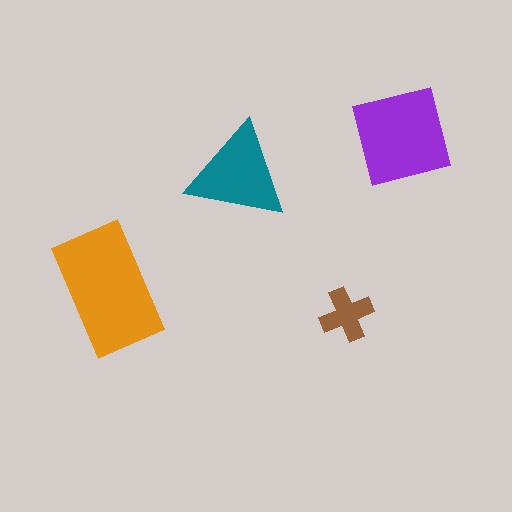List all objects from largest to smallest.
The orange rectangle, the purple square, the teal triangle, the brown cross.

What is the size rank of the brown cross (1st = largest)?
4th.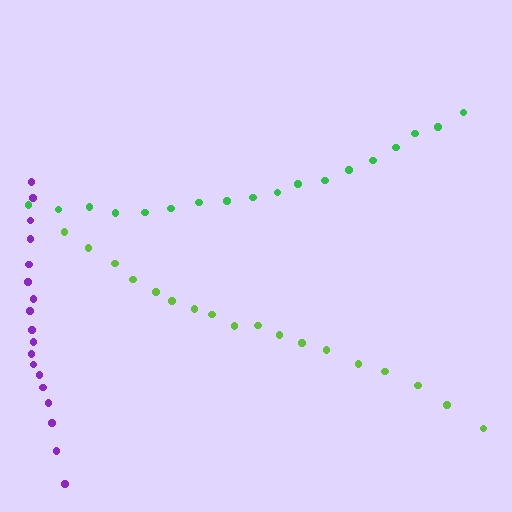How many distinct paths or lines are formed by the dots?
There are 3 distinct paths.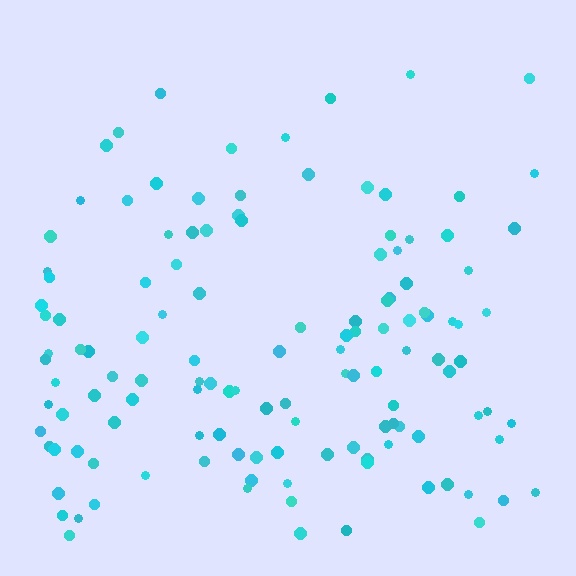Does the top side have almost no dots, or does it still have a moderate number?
Still a moderate number, just noticeably fewer than the bottom.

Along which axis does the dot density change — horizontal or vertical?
Vertical.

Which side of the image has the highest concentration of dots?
The bottom.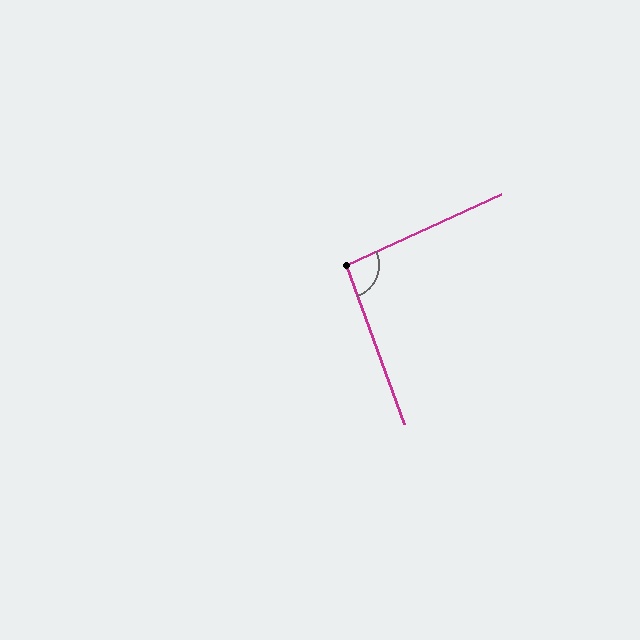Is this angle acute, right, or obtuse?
It is approximately a right angle.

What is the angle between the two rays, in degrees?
Approximately 94 degrees.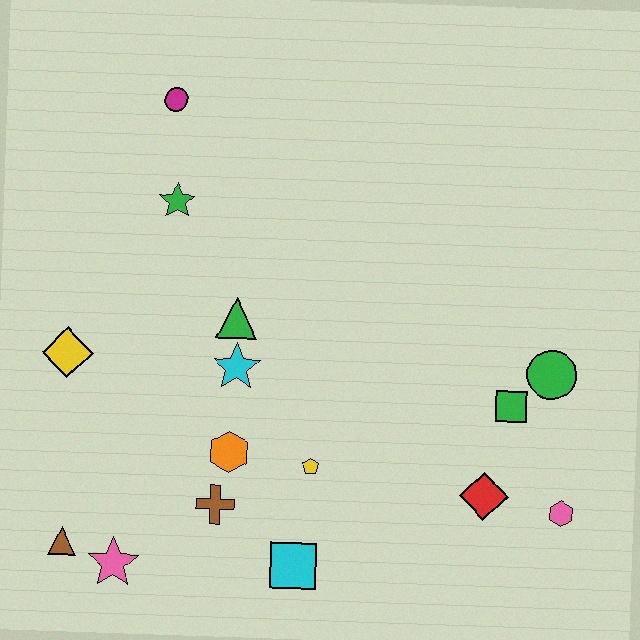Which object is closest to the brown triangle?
The pink star is closest to the brown triangle.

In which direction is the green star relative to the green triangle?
The green star is above the green triangle.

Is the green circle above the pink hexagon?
Yes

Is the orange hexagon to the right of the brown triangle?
Yes